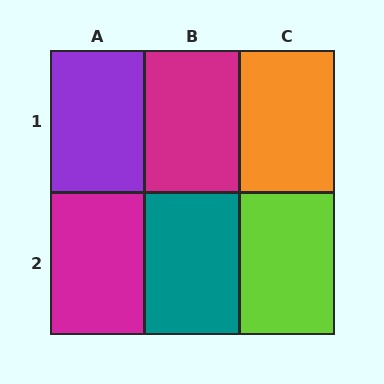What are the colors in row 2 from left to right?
Magenta, teal, lime.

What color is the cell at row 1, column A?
Purple.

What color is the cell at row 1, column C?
Orange.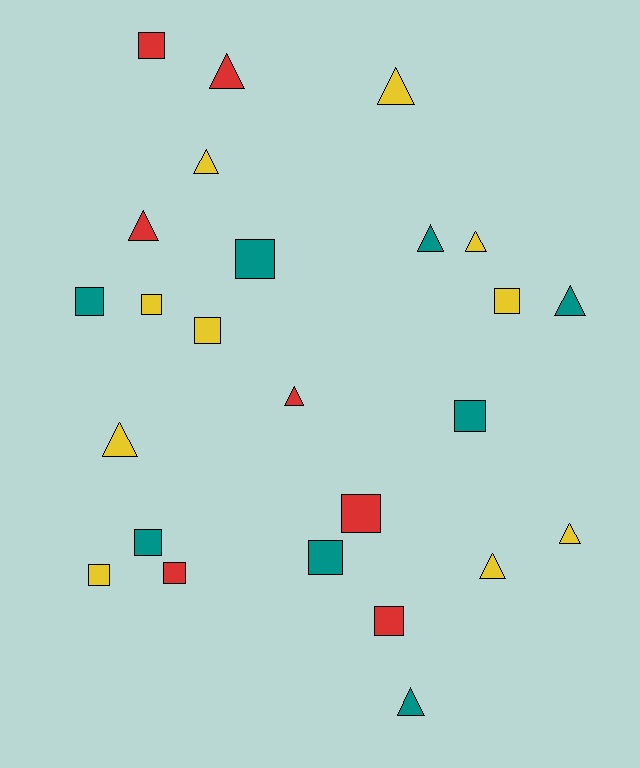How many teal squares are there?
There are 5 teal squares.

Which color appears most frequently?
Yellow, with 10 objects.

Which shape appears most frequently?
Square, with 13 objects.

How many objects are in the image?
There are 25 objects.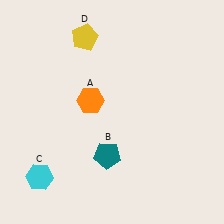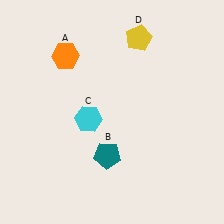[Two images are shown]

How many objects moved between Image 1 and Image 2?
3 objects moved between the two images.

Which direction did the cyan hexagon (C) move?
The cyan hexagon (C) moved up.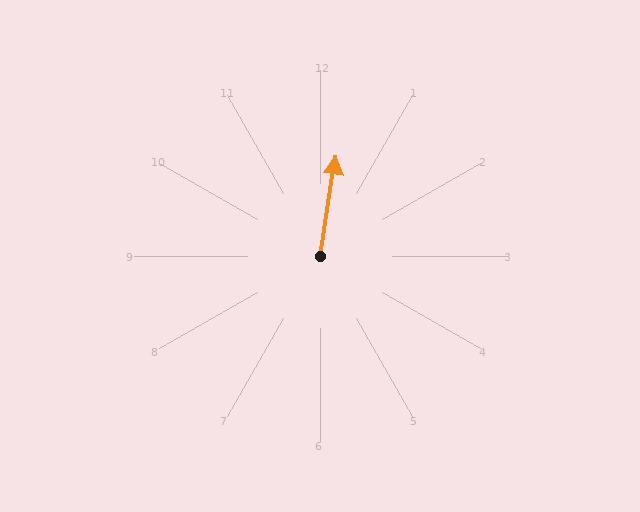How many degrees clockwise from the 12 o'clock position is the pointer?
Approximately 9 degrees.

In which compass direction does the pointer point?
North.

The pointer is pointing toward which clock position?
Roughly 12 o'clock.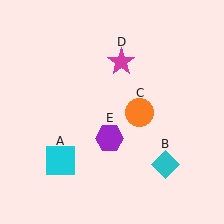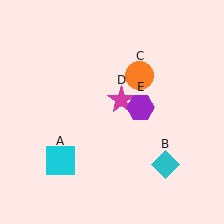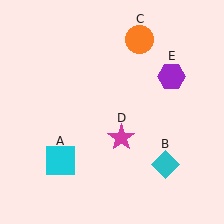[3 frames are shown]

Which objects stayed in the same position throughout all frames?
Cyan square (object A) and cyan diamond (object B) remained stationary.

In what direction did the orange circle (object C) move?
The orange circle (object C) moved up.